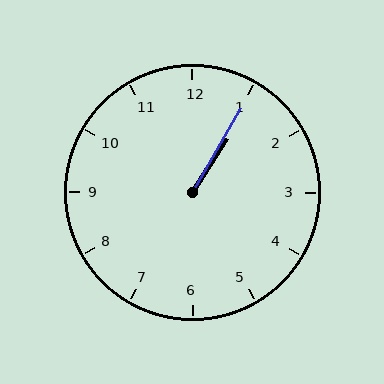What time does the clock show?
1:05.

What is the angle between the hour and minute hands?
Approximately 2 degrees.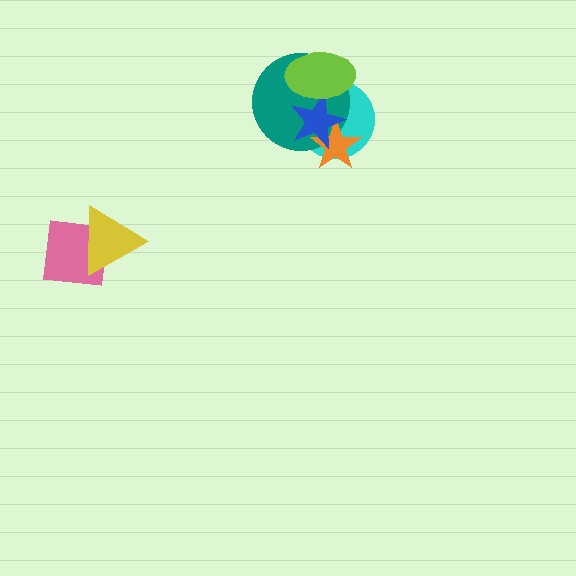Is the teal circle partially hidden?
Yes, it is partially covered by another shape.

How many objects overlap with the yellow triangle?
1 object overlaps with the yellow triangle.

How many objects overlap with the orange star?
3 objects overlap with the orange star.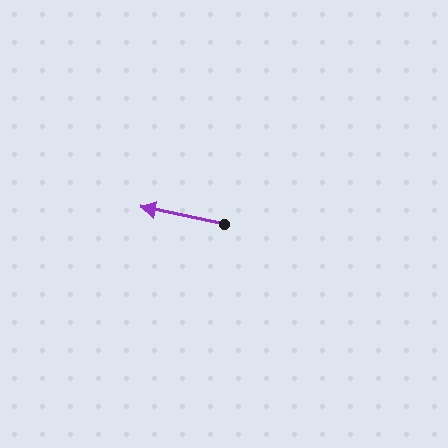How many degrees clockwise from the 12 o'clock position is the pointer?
Approximately 282 degrees.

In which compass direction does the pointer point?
West.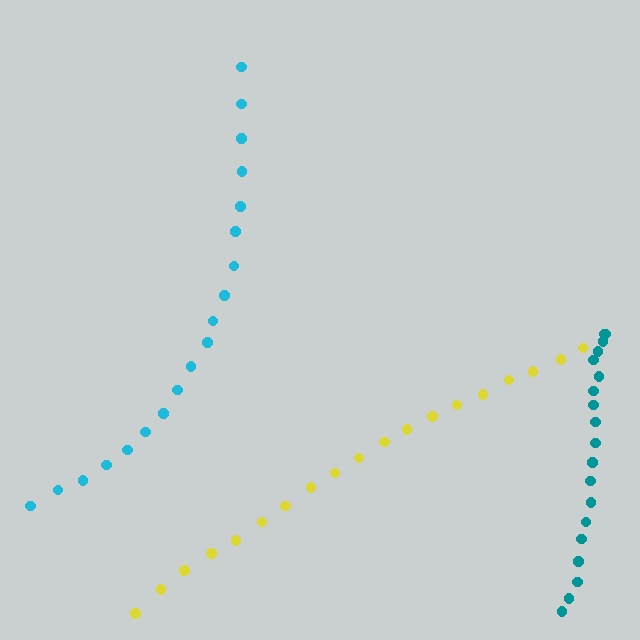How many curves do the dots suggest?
There are 3 distinct paths.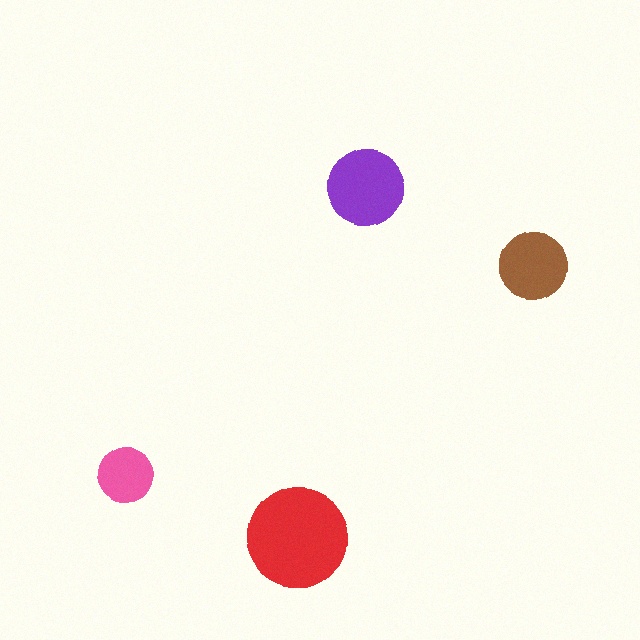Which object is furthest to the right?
The brown circle is rightmost.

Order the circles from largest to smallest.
the red one, the purple one, the brown one, the pink one.